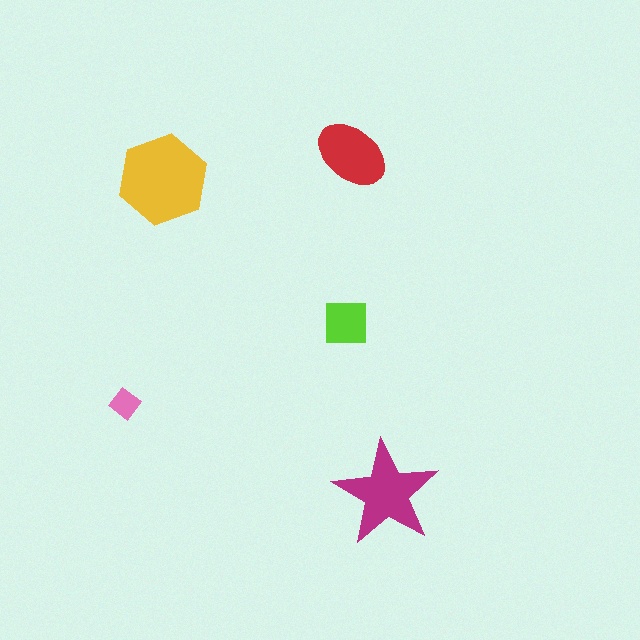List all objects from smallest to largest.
The pink diamond, the lime square, the red ellipse, the magenta star, the yellow hexagon.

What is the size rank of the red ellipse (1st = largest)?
3rd.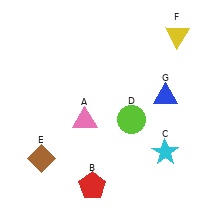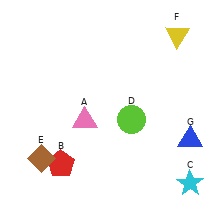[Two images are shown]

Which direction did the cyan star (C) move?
The cyan star (C) moved down.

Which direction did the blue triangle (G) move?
The blue triangle (G) moved down.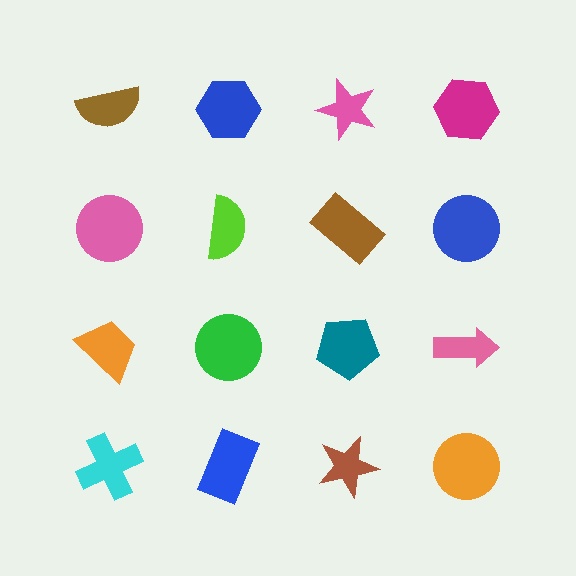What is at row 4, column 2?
A blue rectangle.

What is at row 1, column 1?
A brown semicircle.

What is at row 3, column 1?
An orange trapezoid.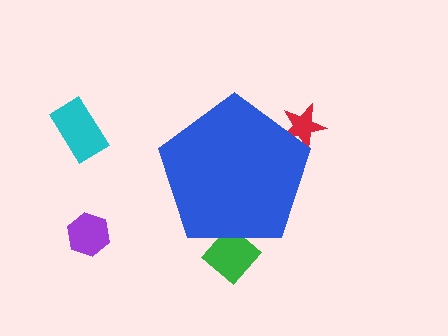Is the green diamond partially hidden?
Yes, the green diamond is partially hidden behind the blue pentagon.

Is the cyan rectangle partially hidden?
No, the cyan rectangle is fully visible.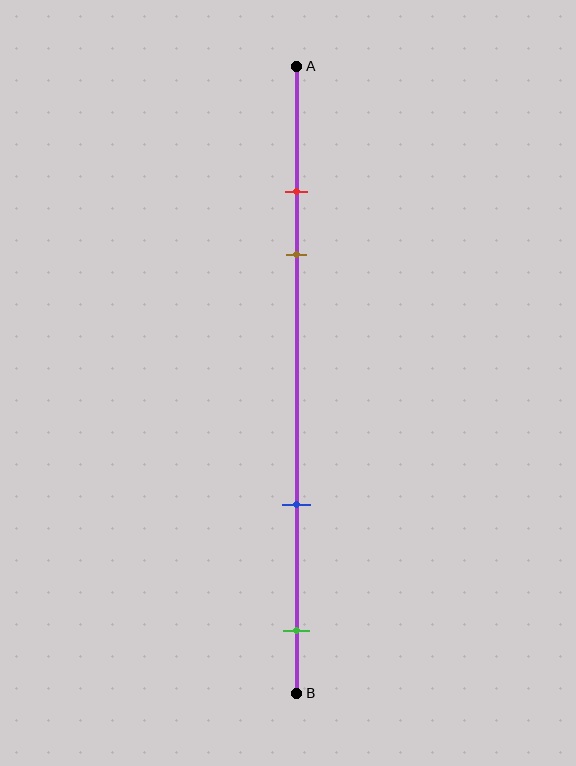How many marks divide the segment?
There are 4 marks dividing the segment.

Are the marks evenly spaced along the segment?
No, the marks are not evenly spaced.